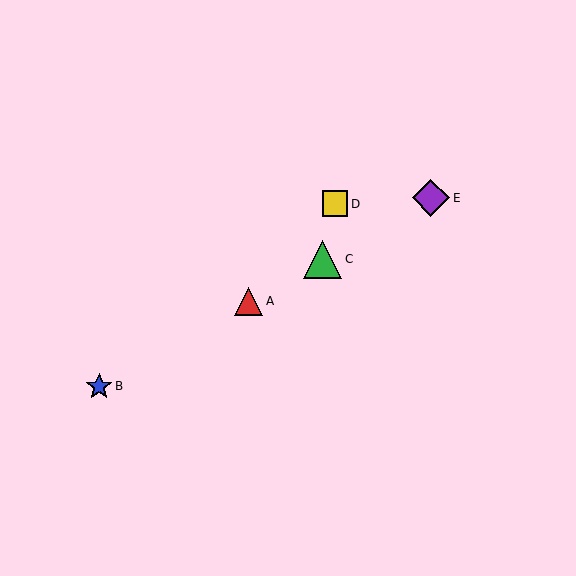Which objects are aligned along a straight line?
Objects A, B, C, E are aligned along a straight line.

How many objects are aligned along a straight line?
4 objects (A, B, C, E) are aligned along a straight line.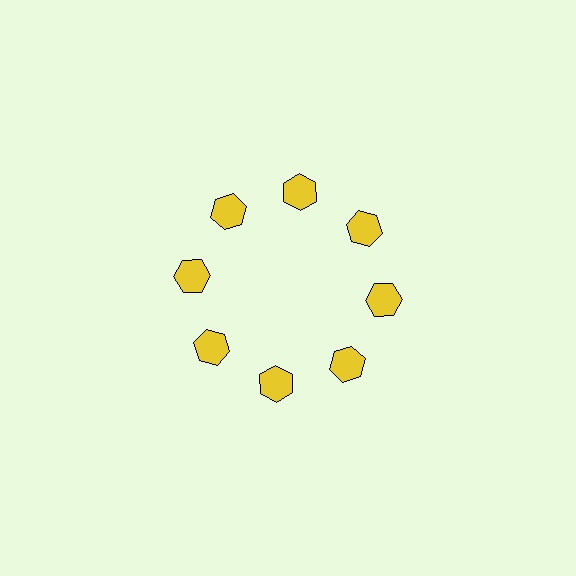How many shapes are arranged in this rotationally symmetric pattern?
There are 8 shapes, arranged in 8 groups of 1.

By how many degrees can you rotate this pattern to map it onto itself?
The pattern maps onto itself every 45 degrees of rotation.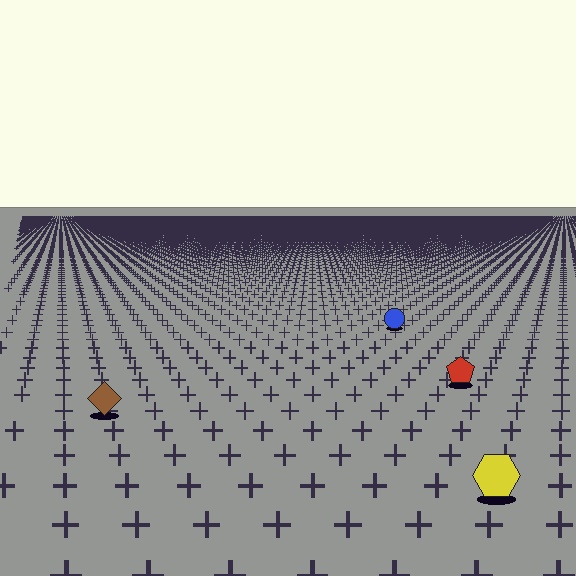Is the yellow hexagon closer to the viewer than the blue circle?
Yes. The yellow hexagon is closer — you can tell from the texture gradient: the ground texture is coarser near it.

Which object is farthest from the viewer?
The blue circle is farthest from the viewer. It appears smaller and the ground texture around it is denser.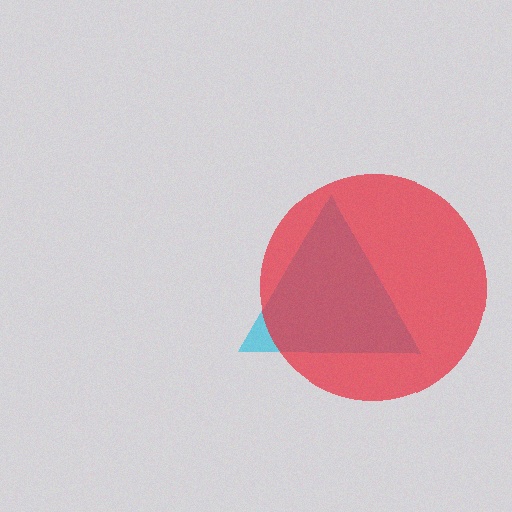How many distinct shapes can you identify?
There are 2 distinct shapes: a cyan triangle, a red circle.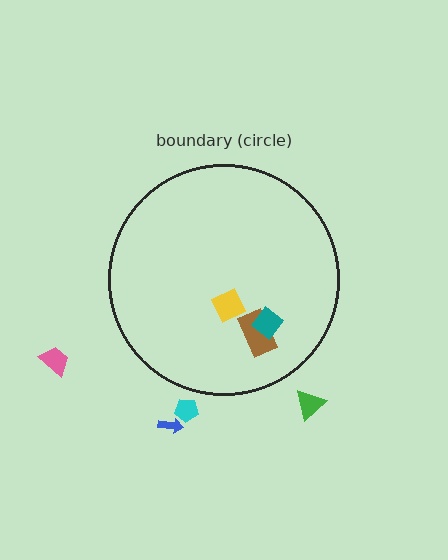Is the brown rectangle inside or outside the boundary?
Inside.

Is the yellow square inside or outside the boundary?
Inside.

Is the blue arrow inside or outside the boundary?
Outside.